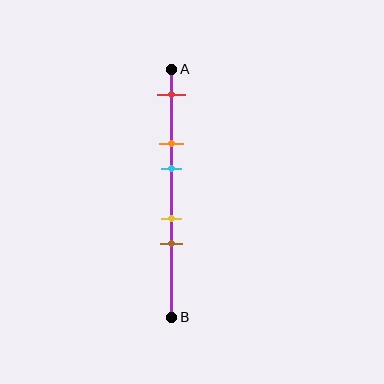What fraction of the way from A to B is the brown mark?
The brown mark is approximately 70% (0.7) of the way from A to B.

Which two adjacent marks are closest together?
The yellow and brown marks are the closest adjacent pair.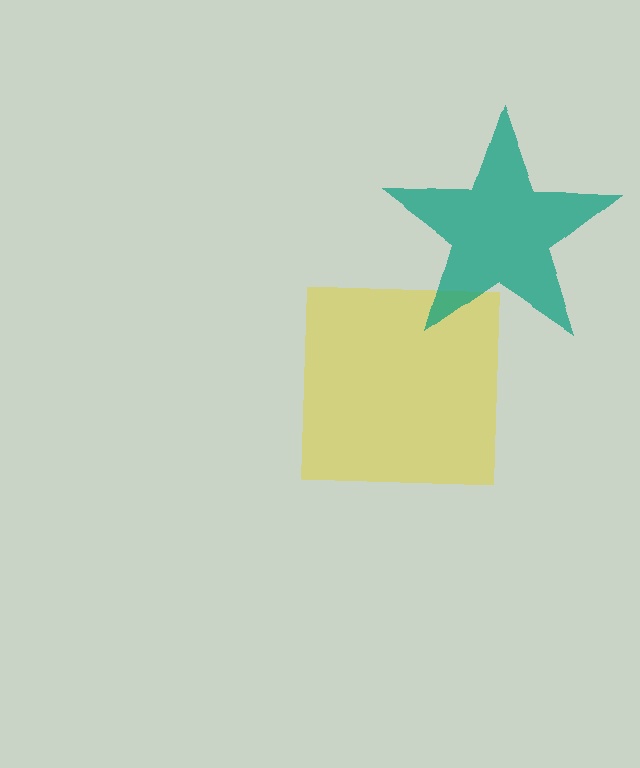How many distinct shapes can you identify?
There are 2 distinct shapes: a yellow square, a teal star.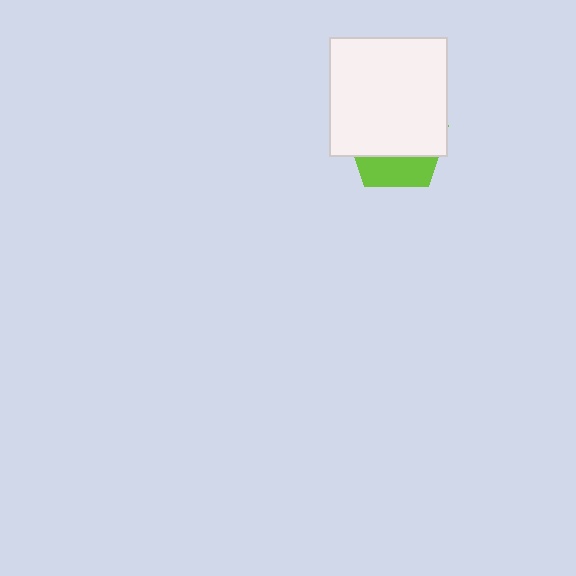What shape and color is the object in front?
The object in front is a white square.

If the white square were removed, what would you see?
You would see the complete lime pentagon.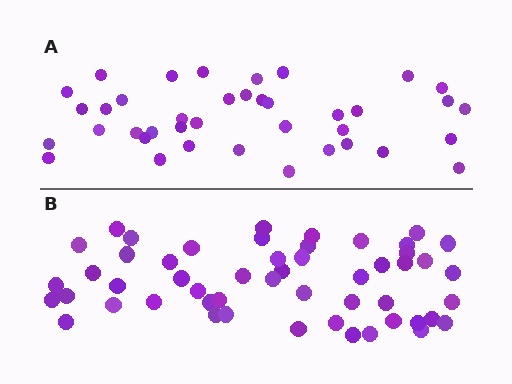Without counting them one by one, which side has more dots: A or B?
Region B (the bottom region) has more dots.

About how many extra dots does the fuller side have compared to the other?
Region B has approximately 15 more dots than region A.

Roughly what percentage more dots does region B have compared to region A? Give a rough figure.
About 35% more.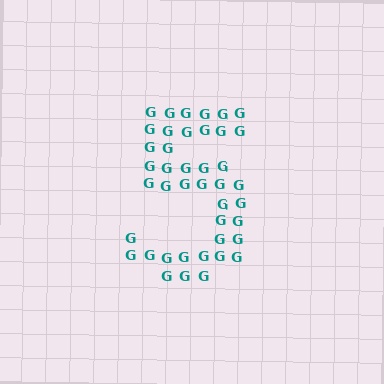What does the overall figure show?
The overall figure shows the digit 5.